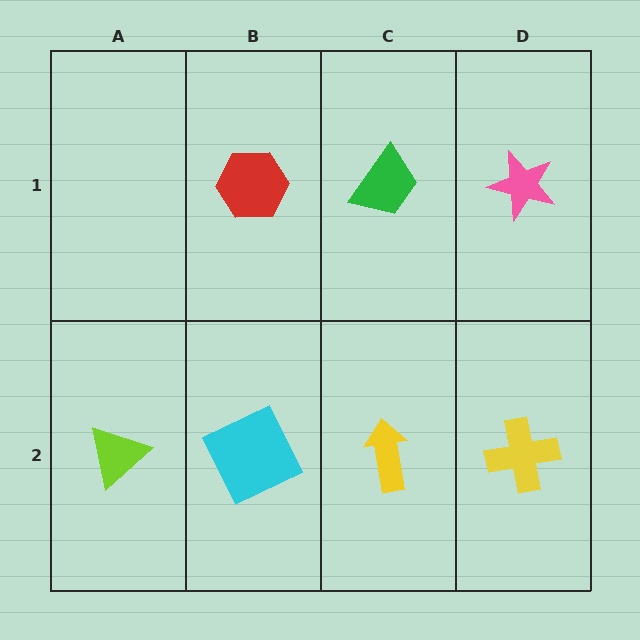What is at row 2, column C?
A yellow arrow.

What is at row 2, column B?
A cyan square.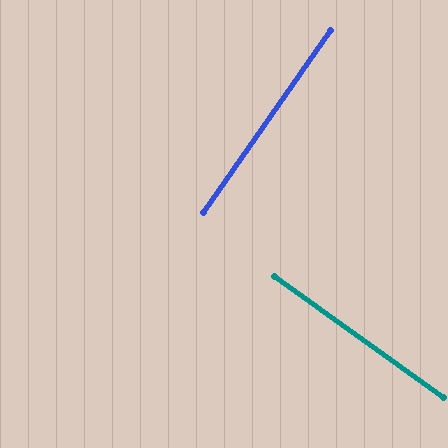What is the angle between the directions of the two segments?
Approximately 89 degrees.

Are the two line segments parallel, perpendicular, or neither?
Perpendicular — they meet at approximately 89°.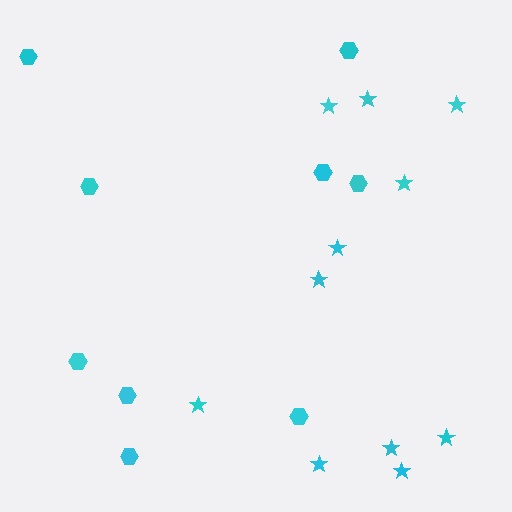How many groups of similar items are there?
There are 2 groups: one group of stars (11) and one group of hexagons (9).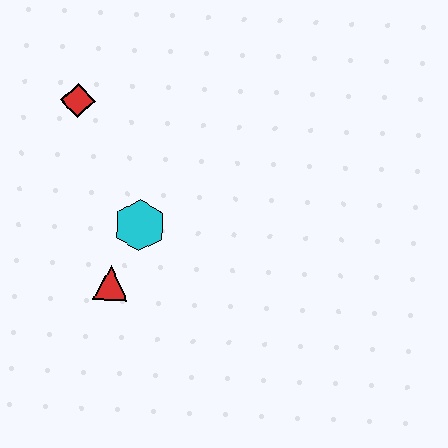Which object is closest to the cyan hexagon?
The red triangle is closest to the cyan hexagon.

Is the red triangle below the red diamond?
Yes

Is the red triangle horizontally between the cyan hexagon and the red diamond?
Yes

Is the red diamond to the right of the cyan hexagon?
No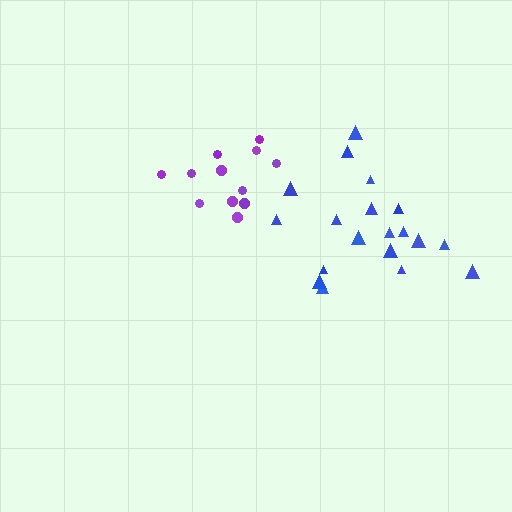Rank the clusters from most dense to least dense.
purple, blue.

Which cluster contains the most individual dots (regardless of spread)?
Blue (19).